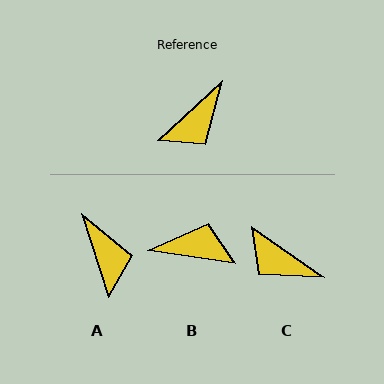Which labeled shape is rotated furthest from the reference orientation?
B, about 129 degrees away.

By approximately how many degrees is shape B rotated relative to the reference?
Approximately 129 degrees counter-clockwise.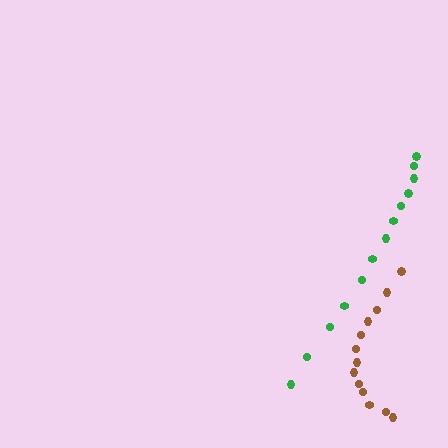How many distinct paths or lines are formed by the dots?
There are 2 distinct paths.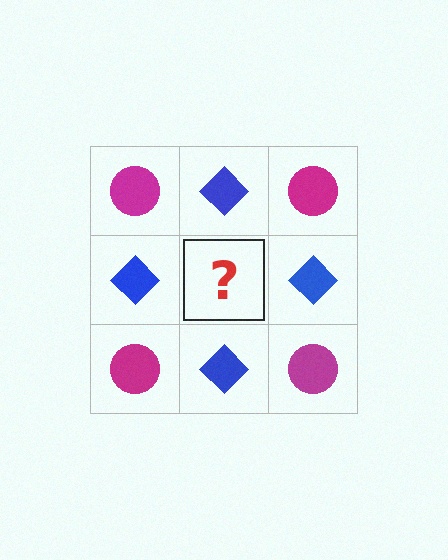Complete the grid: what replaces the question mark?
The question mark should be replaced with a magenta circle.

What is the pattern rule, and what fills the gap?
The rule is that it alternates magenta circle and blue diamond in a checkerboard pattern. The gap should be filled with a magenta circle.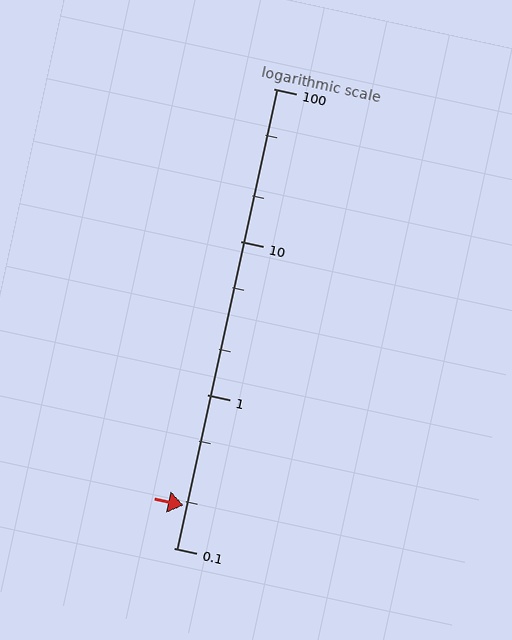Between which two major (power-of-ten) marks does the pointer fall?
The pointer is between 0.1 and 1.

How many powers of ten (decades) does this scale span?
The scale spans 3 decades, from 0.1 to 100.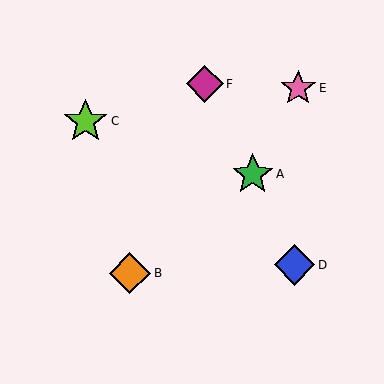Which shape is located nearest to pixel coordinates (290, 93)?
The pink star (labeled E) at (298, 88) is nearest to that location.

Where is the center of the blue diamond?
The center of the blue diamond is at (295, 265).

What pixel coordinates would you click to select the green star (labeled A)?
Click at (253, 174) to select the green star A.